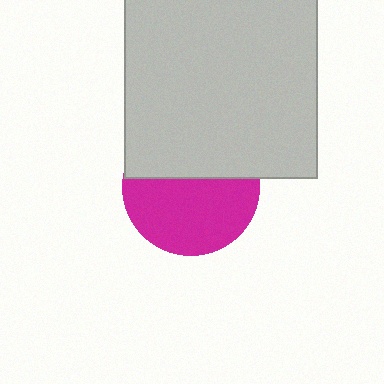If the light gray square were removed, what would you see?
You would see the complete magenta circle.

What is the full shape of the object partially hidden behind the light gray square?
The partially hidden object is a magenta circle.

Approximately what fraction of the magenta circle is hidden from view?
Roughly 43% of the magenta circle is hidden behind the light gray square.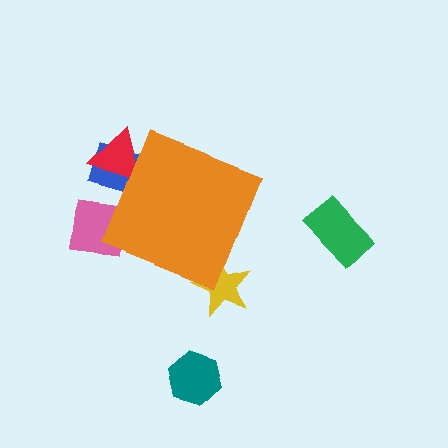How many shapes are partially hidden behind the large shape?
4 shapes are partially hidden.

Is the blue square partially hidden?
Yes, the blue square is partially hidden behind the orange diamond.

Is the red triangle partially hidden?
Yes, the red triangle is partially hidden behind the orange diamond.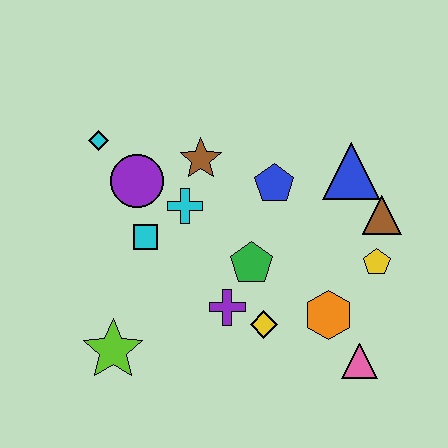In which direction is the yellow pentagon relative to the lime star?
The yellow pentagon is to the right of the lime star.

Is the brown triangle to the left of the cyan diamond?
No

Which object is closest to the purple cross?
The yellow diamond is closest to the purple cross.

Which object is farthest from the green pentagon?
The cyan diamond is farthest from the green pentagon.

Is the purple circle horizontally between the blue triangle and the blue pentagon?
No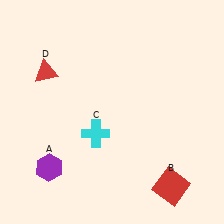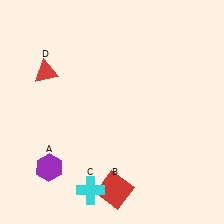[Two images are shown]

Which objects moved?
The objects that moved are: the red square (B), the cyan cross (C).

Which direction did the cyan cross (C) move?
The cyan cross (C) moved down.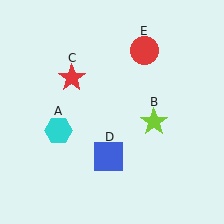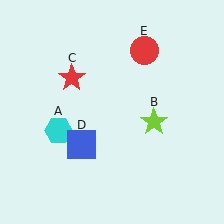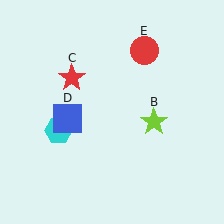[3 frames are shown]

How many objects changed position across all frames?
1 object changed position: blue square (object D).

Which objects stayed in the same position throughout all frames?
Cyan hexagon (object A) and lime star (object B) and red star (object C) and red circle (object E) remained stationary.